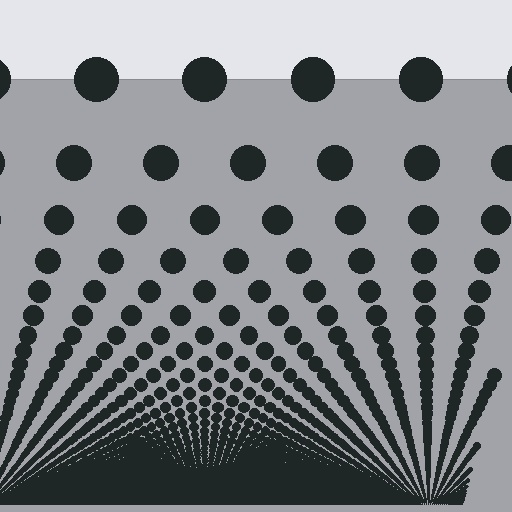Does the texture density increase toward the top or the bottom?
Density increases toward the bottom.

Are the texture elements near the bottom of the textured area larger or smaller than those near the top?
Smaller. The gradient is inverted — elements near the bottom are smaller and denser.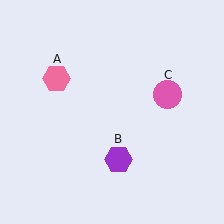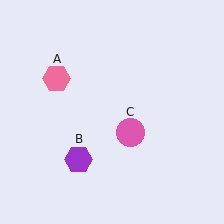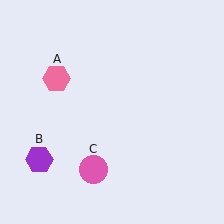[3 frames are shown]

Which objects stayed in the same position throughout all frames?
Pink hexagon (object A) remained stationary.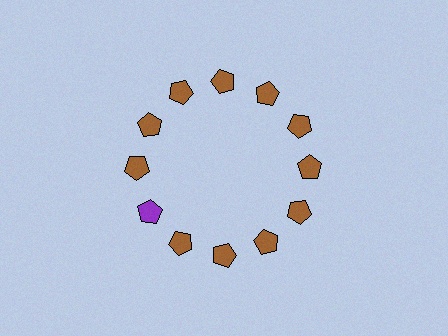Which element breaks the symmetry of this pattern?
The purple pentagon at roughly the 8 o'clock position breaks the symmetry. All other shapes are brown pentagons.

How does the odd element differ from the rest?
It has a different color: purple instead of brown.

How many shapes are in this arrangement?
There are 12 shapes arranged in a ring pattern.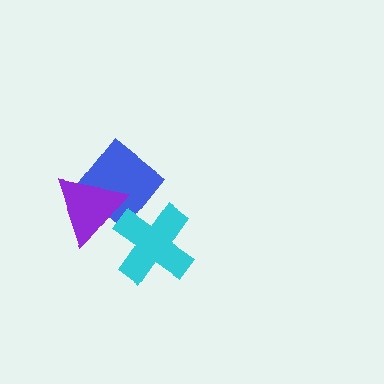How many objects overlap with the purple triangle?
2 objects overlap with the purple triangle.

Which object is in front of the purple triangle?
The cyan cross is in front of the purple triangle.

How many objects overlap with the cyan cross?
2 objects overlap with the cyan cross.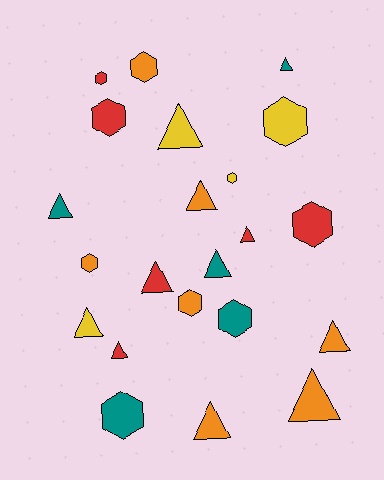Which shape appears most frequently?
Triangle, with 12 objects.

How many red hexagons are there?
There are 3 red hexagons.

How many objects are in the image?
There are 22 objects.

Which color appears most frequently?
Orange, with 7 objects.